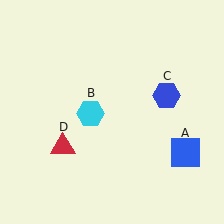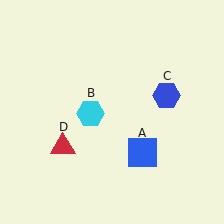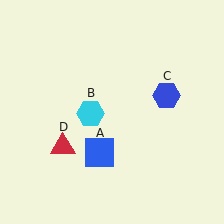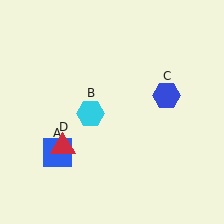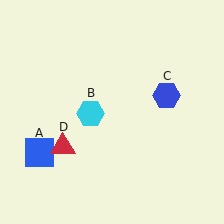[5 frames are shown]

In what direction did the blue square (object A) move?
The blue square (object A) moved left.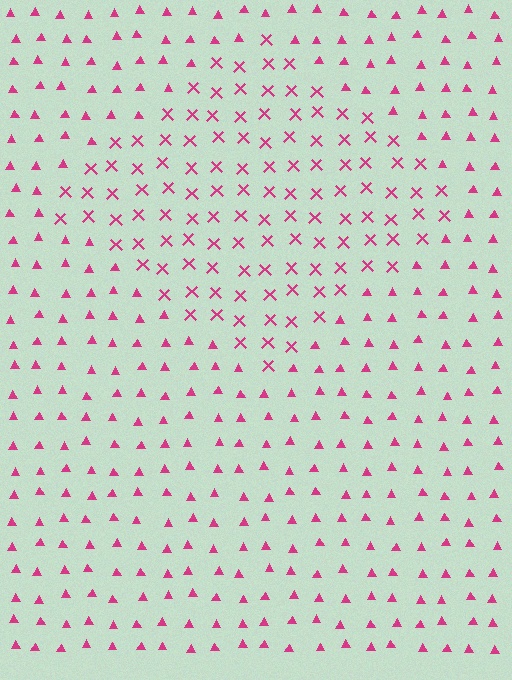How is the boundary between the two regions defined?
The boundary is defined by a change in element shape: X marks inside vs. triangles outside. All elements share the same color and spacing.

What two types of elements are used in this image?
The image uses X marks inside the diamond region and triangles outside it.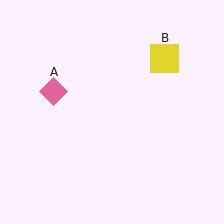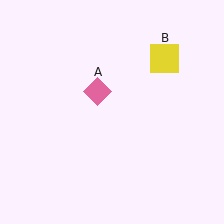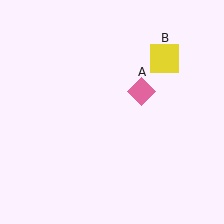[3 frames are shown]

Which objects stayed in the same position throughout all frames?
Yellow square (object B) remained stationary.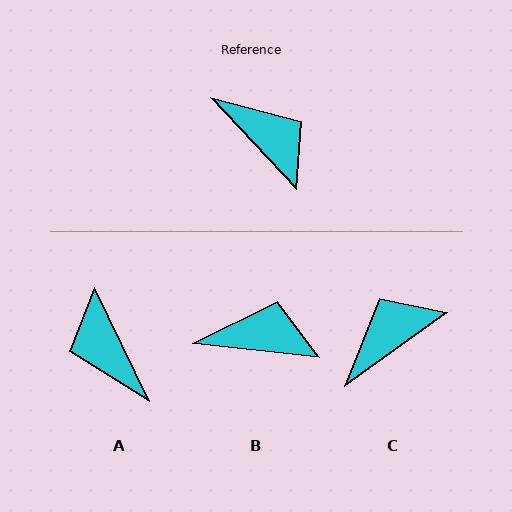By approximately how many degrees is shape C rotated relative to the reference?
Approximately 83 degrees counter-clockwise.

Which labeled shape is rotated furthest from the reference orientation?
A, about 163 degrees away.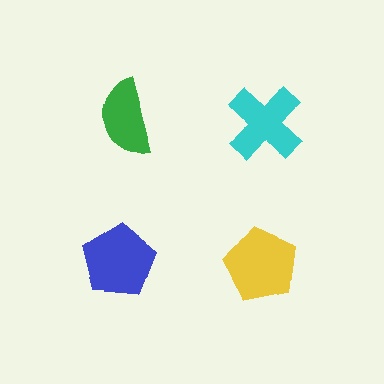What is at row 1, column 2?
A cyan cross.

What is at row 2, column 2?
A yellow pentagon.